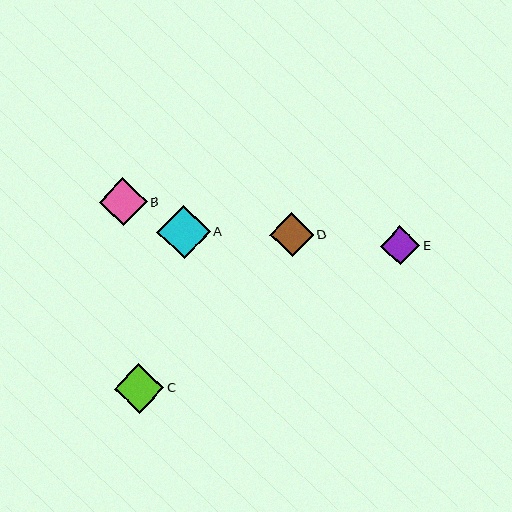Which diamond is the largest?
Diamond A is the largest with a size of approximately 53 pixels.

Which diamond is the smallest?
Diamond E is the smallest with a size of approximately 39 pixels.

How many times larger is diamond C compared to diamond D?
Diamond C is approximately 1.1 times the size of diamond D.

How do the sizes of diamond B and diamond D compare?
Diamond B and diamond D are approximately the same size.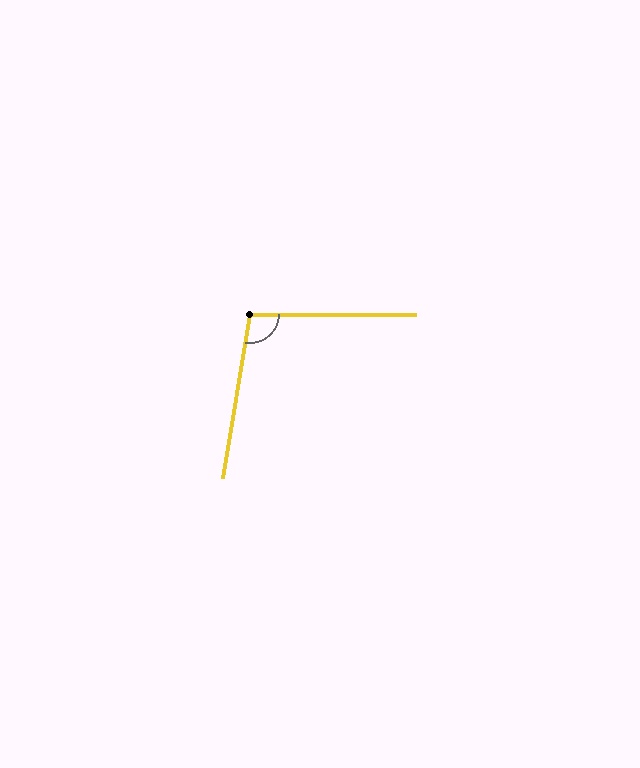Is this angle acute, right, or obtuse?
It is obtuse.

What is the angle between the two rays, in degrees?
Approximately 99 degrees.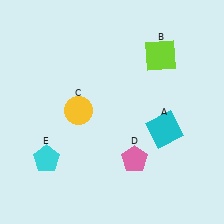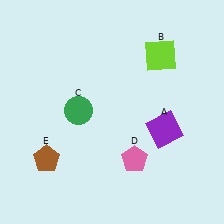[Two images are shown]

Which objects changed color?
A changed from cyan to purple. C changed from yellow to green. E changed from cyan to brown.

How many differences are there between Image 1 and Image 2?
There are 3 differences between the two images.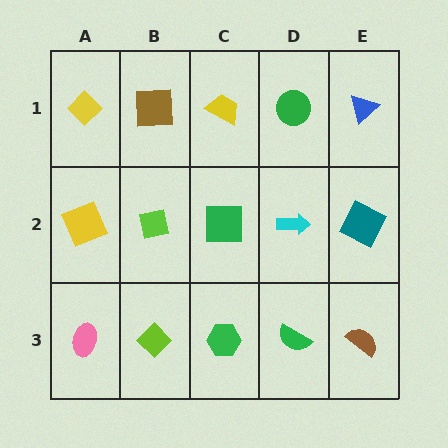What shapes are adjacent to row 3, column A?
A yellow square (row 2, column A), a lime diamond (row 3, column B).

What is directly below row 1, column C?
A green square.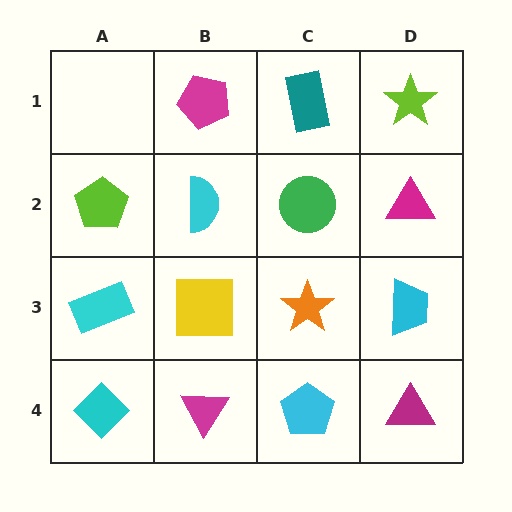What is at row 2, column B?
A cyan semicircle.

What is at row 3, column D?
A cyan trapezoid.